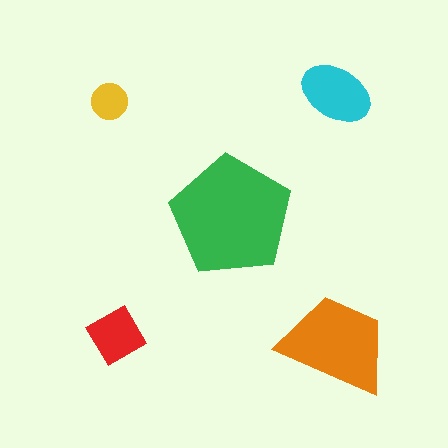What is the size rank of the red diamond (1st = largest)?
4th.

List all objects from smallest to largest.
The yellow circle, the red diamond, the cyan ellipse, the orange trapezoid, the green pentagon.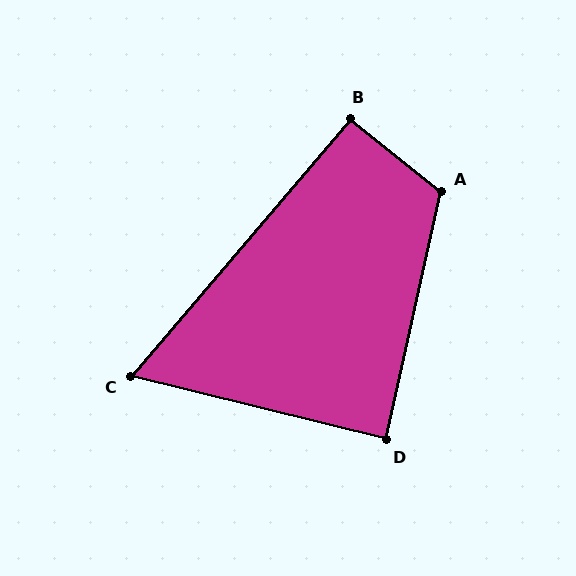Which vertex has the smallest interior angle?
C, at approximately 63 degrees.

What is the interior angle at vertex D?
Approximately 89 degrees (approximately right).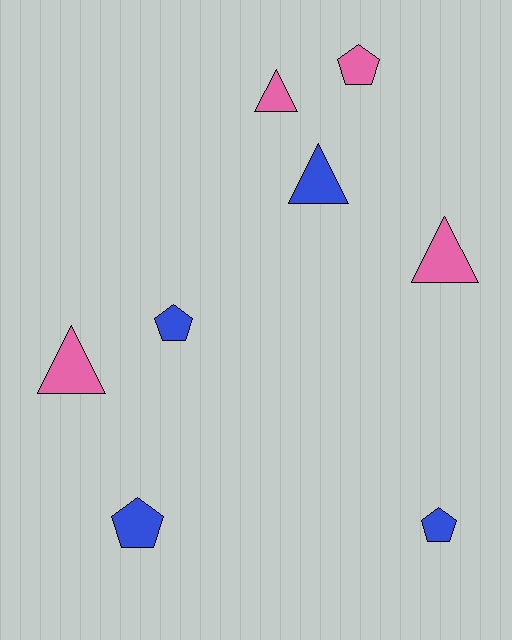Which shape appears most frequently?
Pentagon, with 4 objects.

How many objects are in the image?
There are 8 objects.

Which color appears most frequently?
Pink, with 4 objects.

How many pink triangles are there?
There are 3 pink triangles.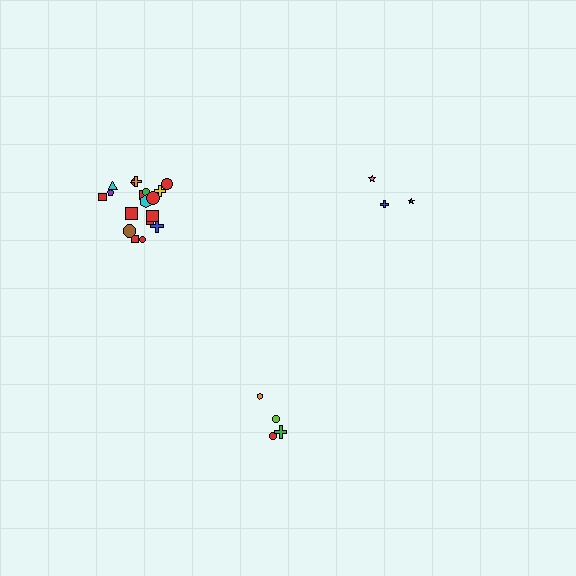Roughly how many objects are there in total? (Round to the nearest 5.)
Roughly 25 objects in total.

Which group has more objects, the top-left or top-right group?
The top-left group.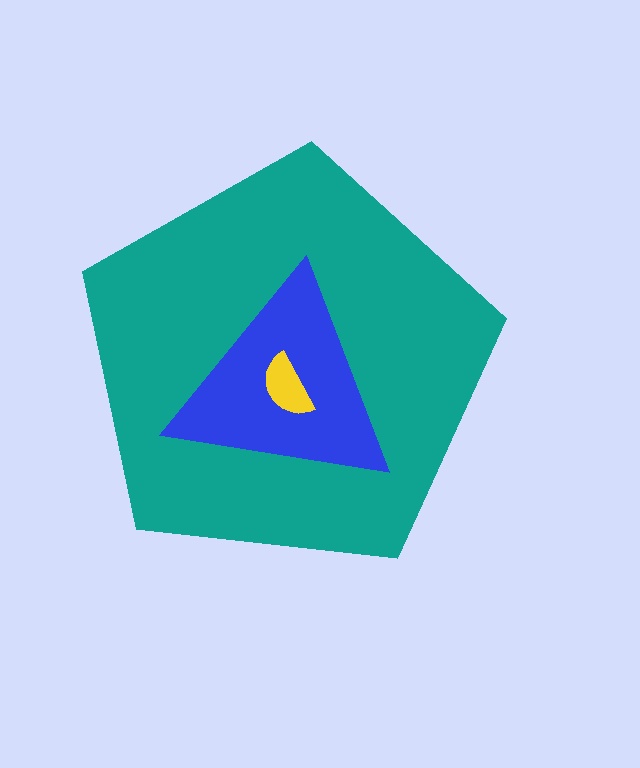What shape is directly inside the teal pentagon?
The blue triangle.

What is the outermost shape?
The teal pentagon.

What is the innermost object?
The yellow semicircle.